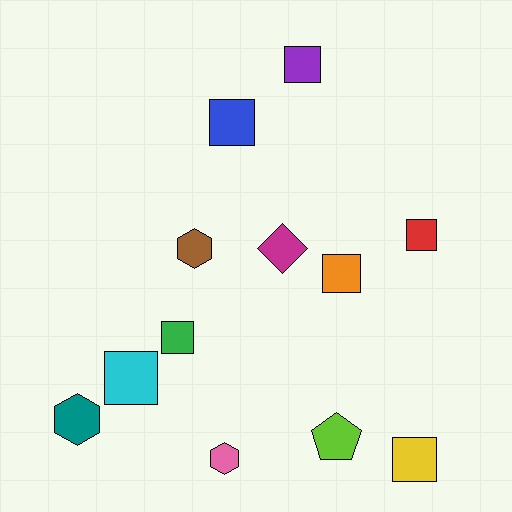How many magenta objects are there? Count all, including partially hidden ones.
There is 1 magenta object.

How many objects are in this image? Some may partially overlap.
There are 12 objects.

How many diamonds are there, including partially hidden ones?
There is 1 diamond.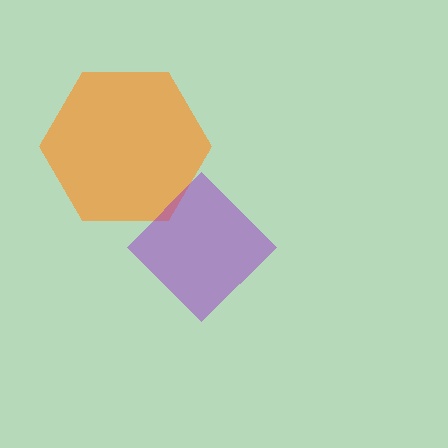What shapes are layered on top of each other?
The layered shapes are: an orange hexagon, a purple diamond.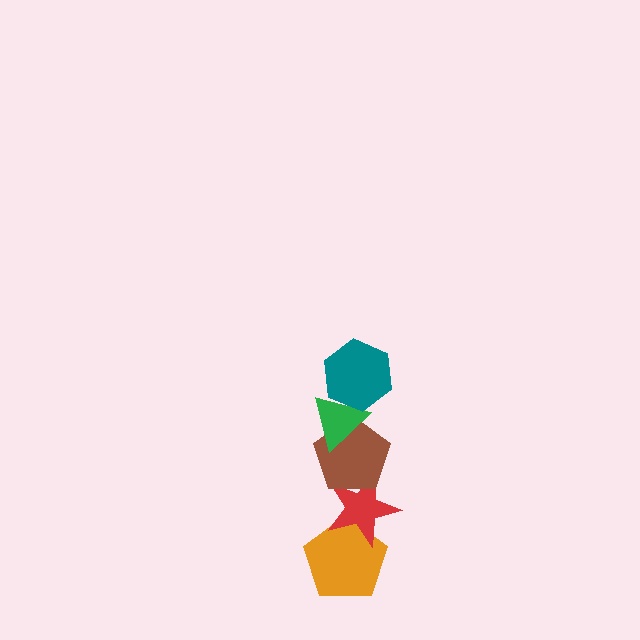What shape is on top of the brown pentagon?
The green triangle is on top of the brown pentagon.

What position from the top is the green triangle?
The green triangle is 2nd from the top.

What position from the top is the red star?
The red star is 4th from the top.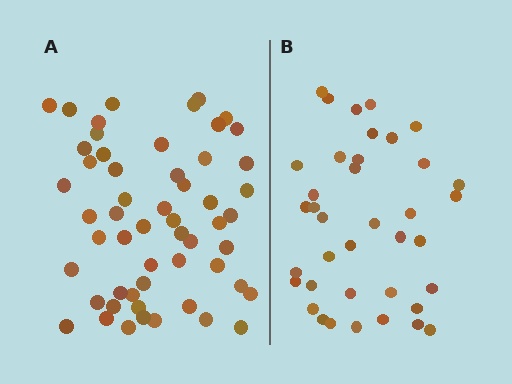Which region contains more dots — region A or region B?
Region A (the left region) has more dots.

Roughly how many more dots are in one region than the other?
Region A has approximately 15 more dots than region B.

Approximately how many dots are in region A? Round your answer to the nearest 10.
About 60 dots. (The exact count is 55, which rounds to 60.)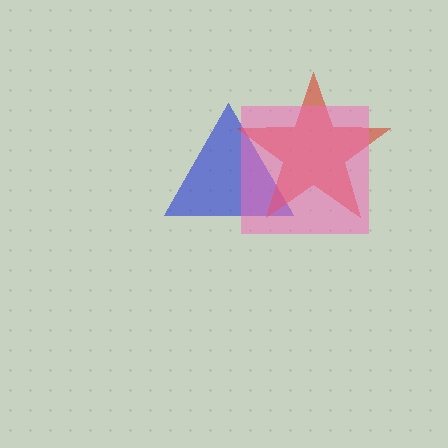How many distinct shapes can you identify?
There are 3 distinct shapes: a blue triangle, a red star, a pink square.